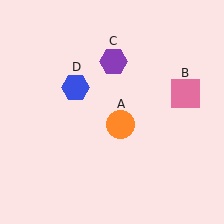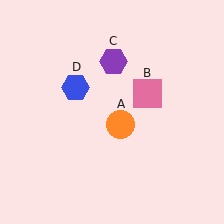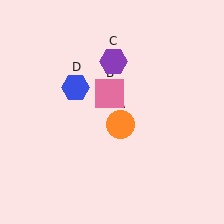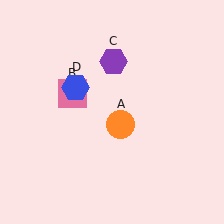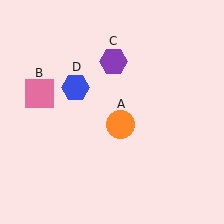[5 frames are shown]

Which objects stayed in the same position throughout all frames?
Orange circle (object A) and purple hexagon (object C) and blue hexagon (object D) remained stationary.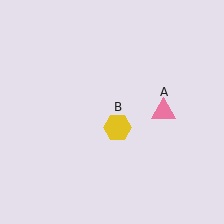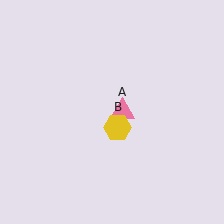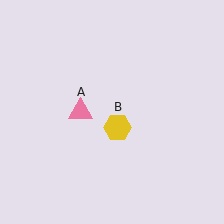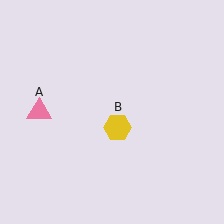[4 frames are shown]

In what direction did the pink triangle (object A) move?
The pink triangle (object A) moved left.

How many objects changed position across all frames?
1 object changed position: pink triangle (object A).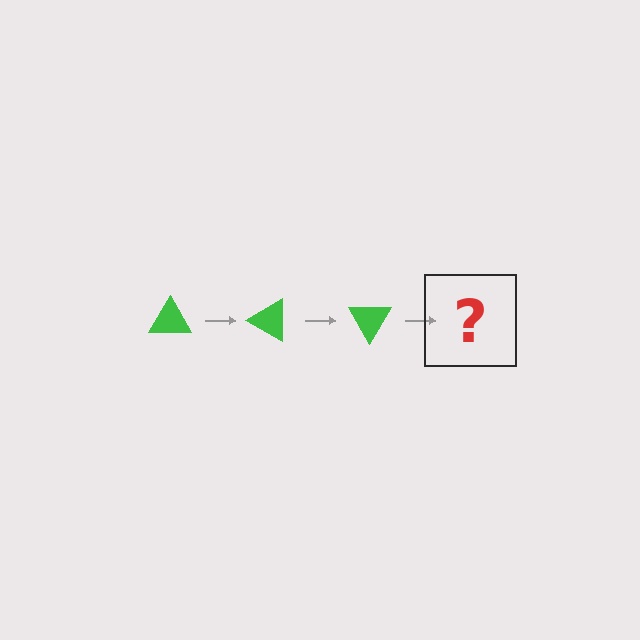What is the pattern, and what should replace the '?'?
The pattern is that the triangle rotates 30 degrees each step. The '?' should be a green triangle rotated 90 degrees.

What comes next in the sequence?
The next element should be a green triangle rotated 90 degrees.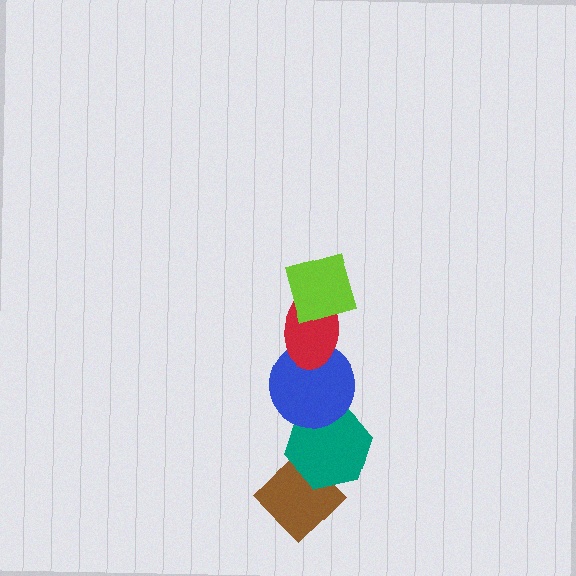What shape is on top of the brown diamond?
The teal hexagon is on top of the brown diamond.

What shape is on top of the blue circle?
The red ellipse is on top of the blue circle.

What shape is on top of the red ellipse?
The lime diamond is on top of the red ellipse.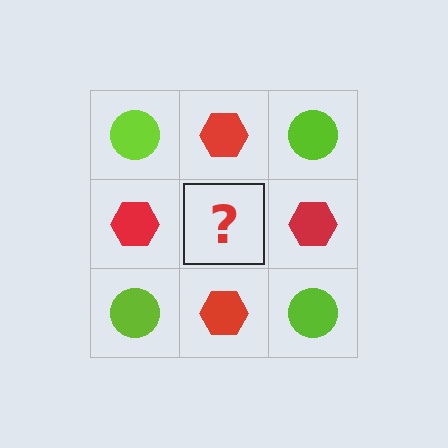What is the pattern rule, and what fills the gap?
The rule is that it alternates lime circle and red hexagon in a checkerboard pattern. The gap should be filled with a lime circle.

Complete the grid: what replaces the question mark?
The question mark should be replaced with a lime circle.